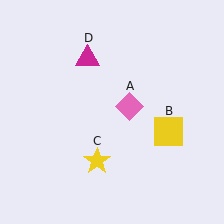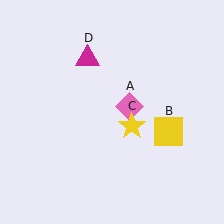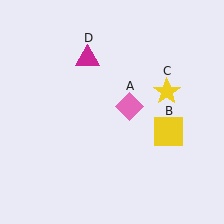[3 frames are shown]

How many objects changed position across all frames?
1 object changed position: yellow star (object C).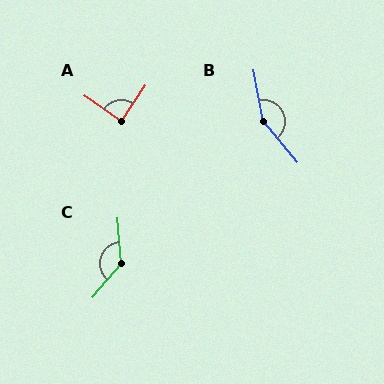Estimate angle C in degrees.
Approximately 135 degrees.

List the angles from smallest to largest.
A (89°), C (135°), B (152°).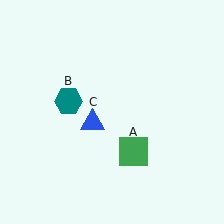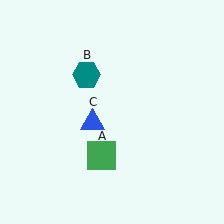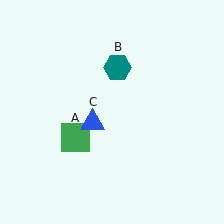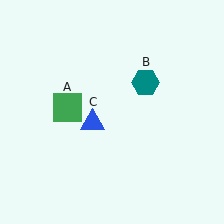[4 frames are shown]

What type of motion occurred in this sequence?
The green square (object A), teal hexagon (object B) rotated clockwise around the center of the scene.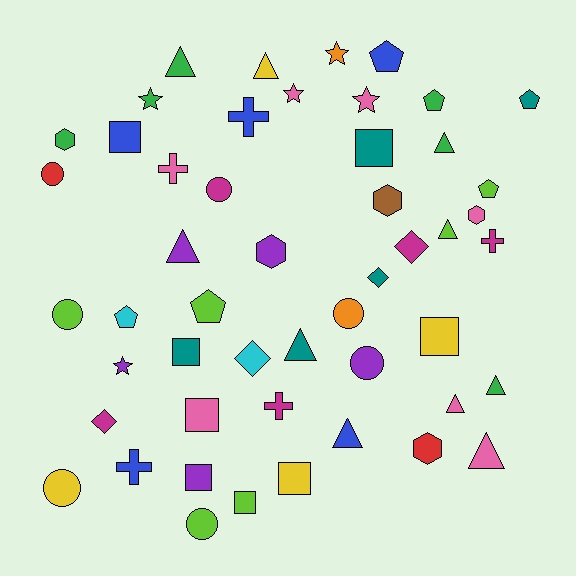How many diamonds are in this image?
There are 4 diamonds.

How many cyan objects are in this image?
There are 2 cyan objects.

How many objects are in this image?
There are 50 objects.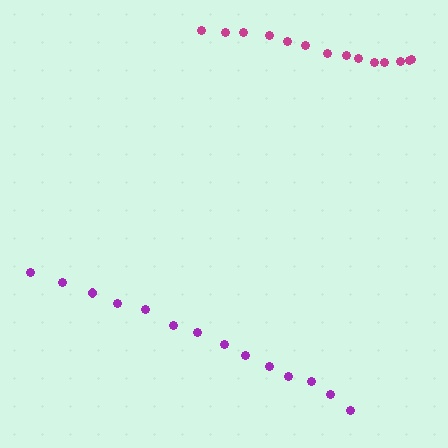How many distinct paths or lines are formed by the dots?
There are 2 distinct paths.